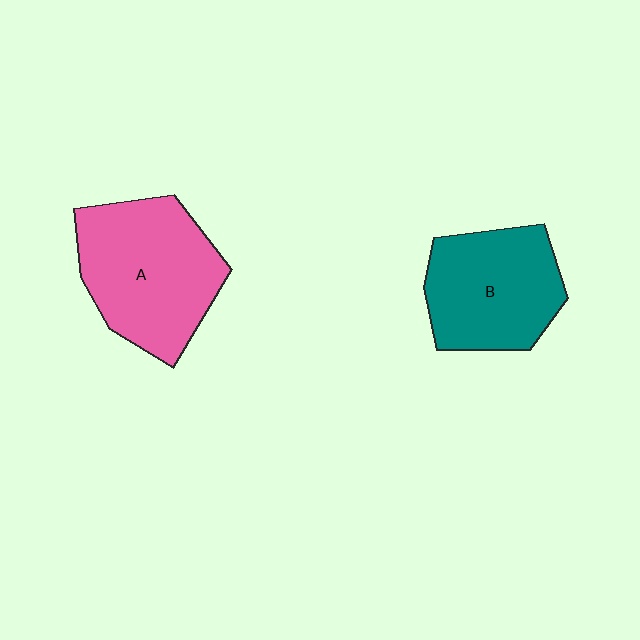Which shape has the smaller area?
Shape B (teal).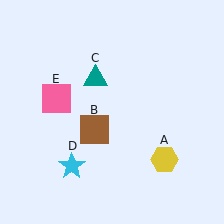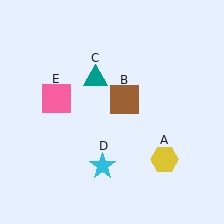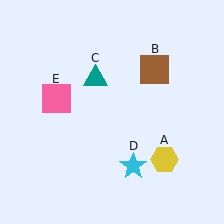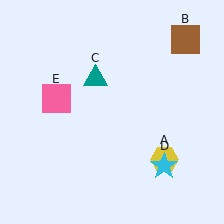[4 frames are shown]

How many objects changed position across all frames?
2 objects changed position: brown square (object B), cyan star (object D).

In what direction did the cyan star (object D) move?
The cyan star (object D) moved right.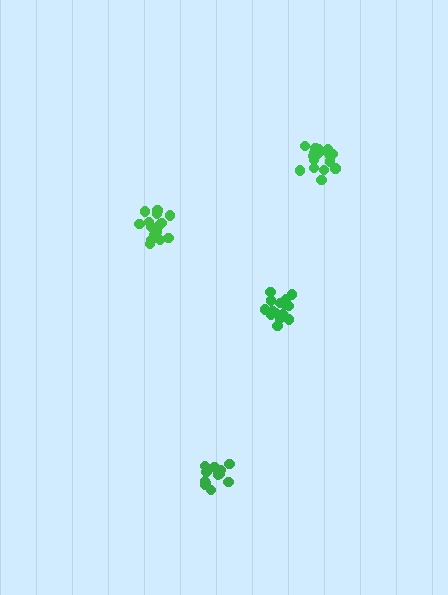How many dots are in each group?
Group 1: 16 dots, Group 2: 16 dots, Group 3: 14 dots, Group 4: 18 dots (64 total).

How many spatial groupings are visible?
There are 4 spatial groupings.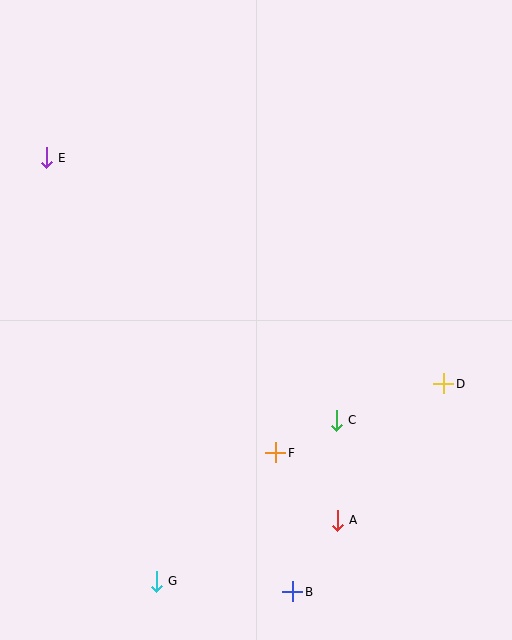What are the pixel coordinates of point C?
Point C is at (336, 420).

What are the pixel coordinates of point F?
Point F is at (276, 453).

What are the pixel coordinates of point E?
Point E is at (46, 158).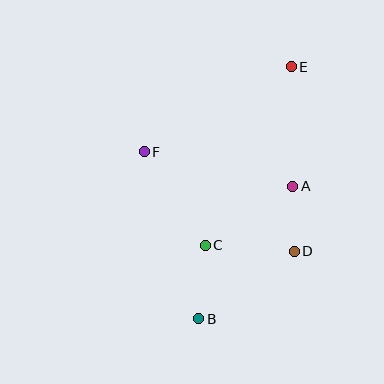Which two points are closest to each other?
Points A and D are closest to each other.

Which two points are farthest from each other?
Points B and E are farthest from each other.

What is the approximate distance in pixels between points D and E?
The distance between D and E is approximately 185 pixels.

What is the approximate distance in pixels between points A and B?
The distance between A and B is approximately 162 pixels.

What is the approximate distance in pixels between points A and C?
The distance between A and C is approximately 105 pixels.